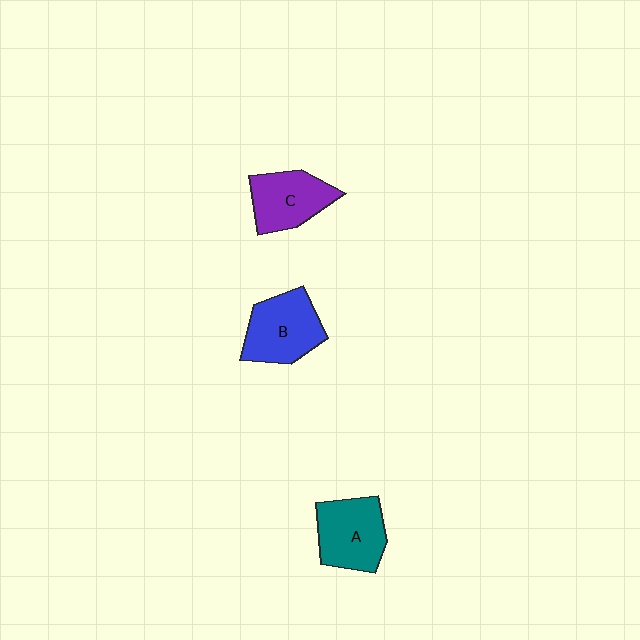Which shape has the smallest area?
Shape C (purple).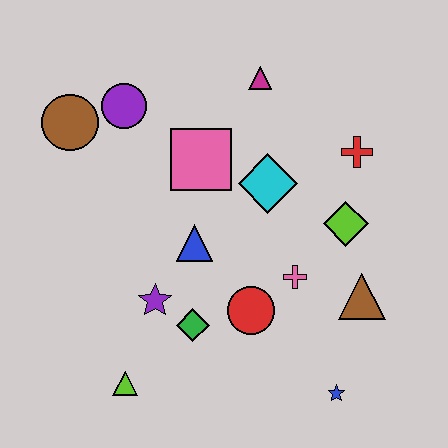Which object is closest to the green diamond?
The purple star is closest to the green diamond.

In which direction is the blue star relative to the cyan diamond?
The blue star is below the cyan diamond.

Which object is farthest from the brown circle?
The blue star is farthest from the brown circle.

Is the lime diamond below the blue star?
No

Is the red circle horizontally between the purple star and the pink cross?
Yes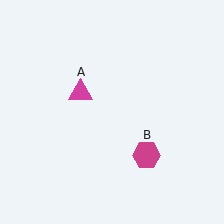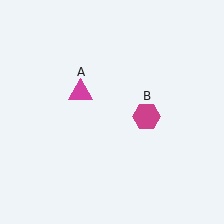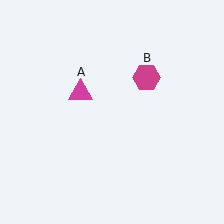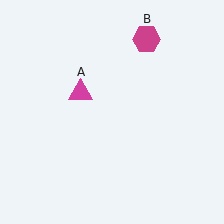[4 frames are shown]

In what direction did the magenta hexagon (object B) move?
The magenta hexagon (object B) moved up.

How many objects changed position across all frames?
1 object changed position: magenta hexagon (object B).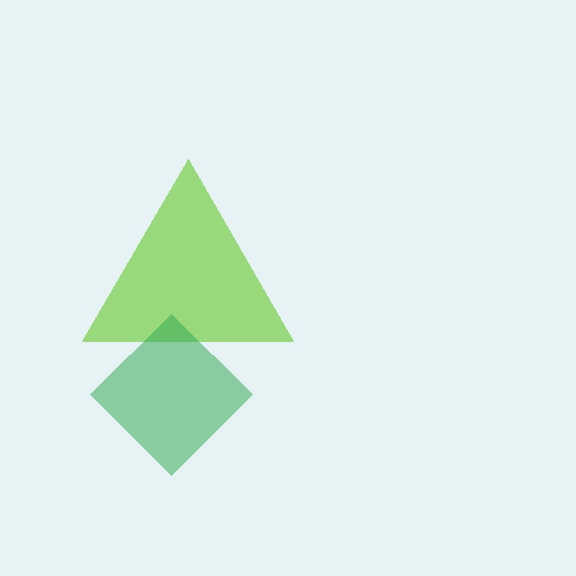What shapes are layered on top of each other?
The layered shapes are: a lime triangle, a green diamond.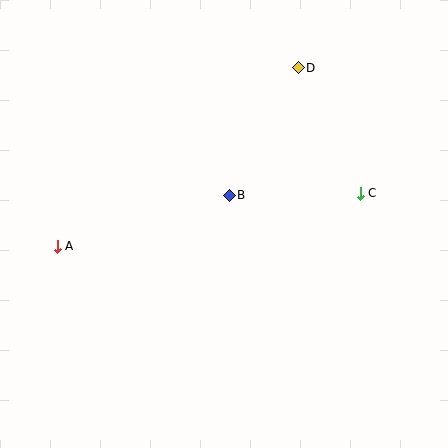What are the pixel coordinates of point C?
Point C is at (360, 193).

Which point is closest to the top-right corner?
Point D is closest to the top-right corner.